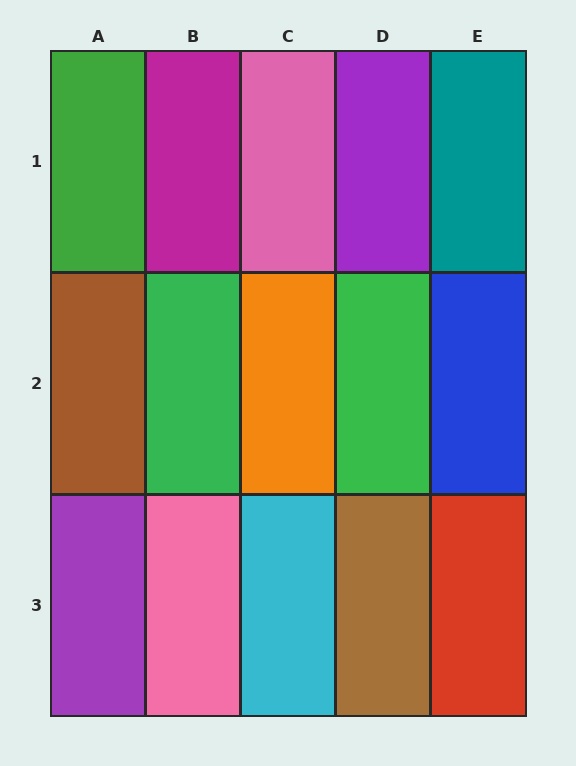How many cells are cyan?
1 cell is cyan.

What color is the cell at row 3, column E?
Red.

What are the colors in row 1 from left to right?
Green, magenta, pink, purple, teal.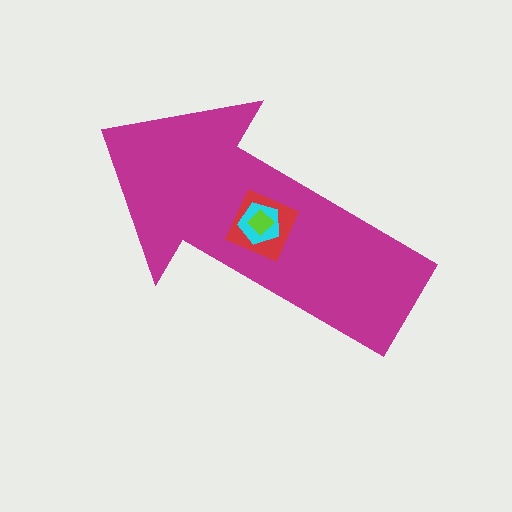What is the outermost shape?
The magenta arrow.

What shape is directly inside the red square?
The cyan pentagon.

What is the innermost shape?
The lime diamond.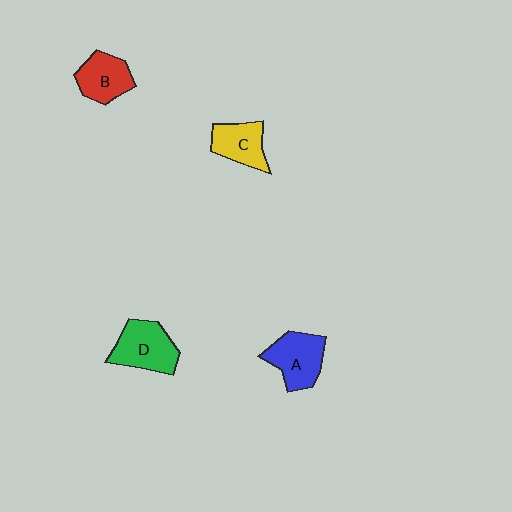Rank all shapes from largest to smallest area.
From largest to smallest: D (green), A (blue), B (red), C (yellow).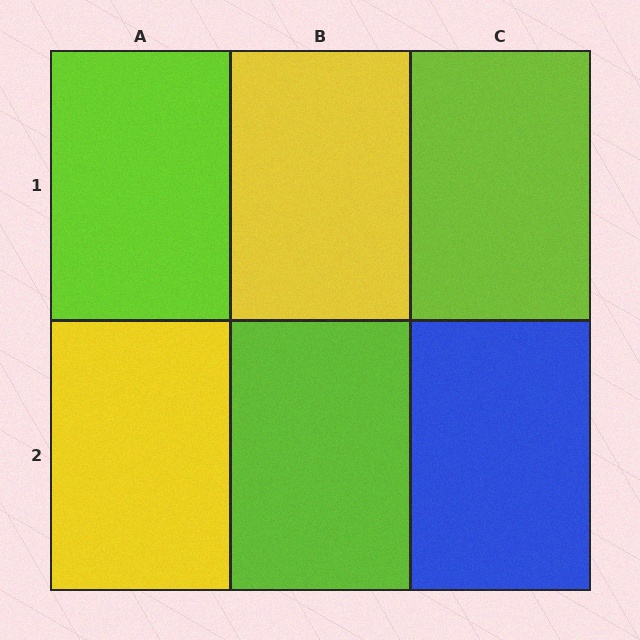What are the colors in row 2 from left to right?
Yellow, lime, blue.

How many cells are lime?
3 cells are lime.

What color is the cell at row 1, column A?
Lime.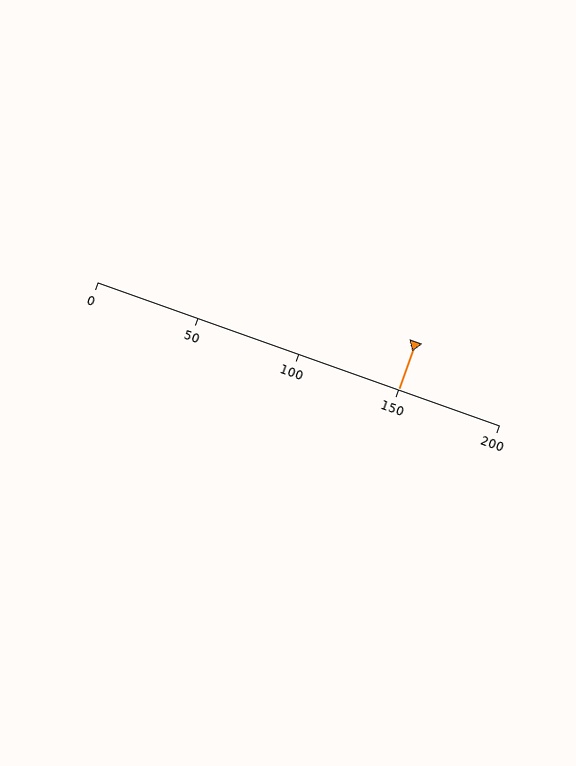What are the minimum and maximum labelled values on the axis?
The axis runs from 0 to 200.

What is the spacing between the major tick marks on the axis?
The major ticks are spaced 50 apart.